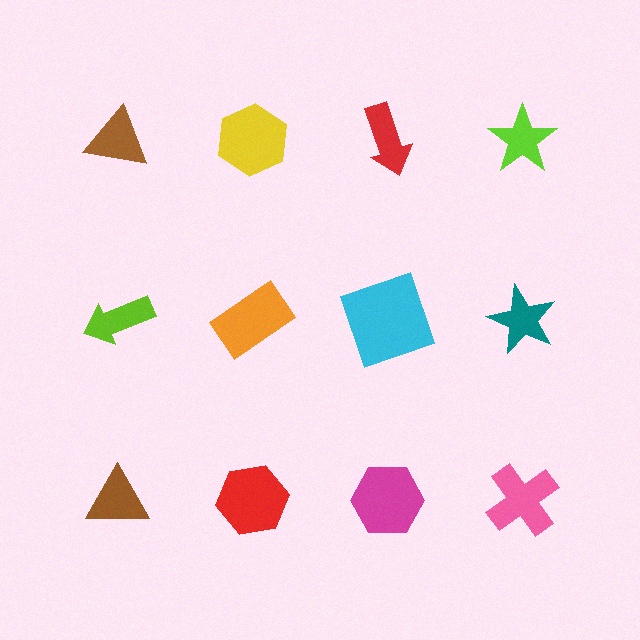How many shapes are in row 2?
4 shapes.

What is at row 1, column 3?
A red arrow.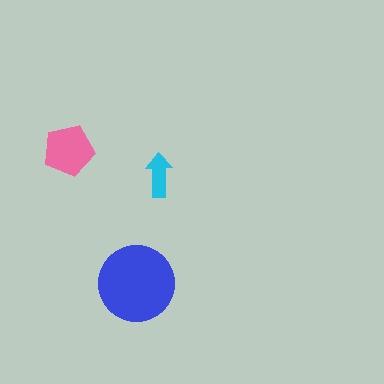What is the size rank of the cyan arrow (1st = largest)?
3rd.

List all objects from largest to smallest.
The blue circle, the pink pentagon, the cyan arrow.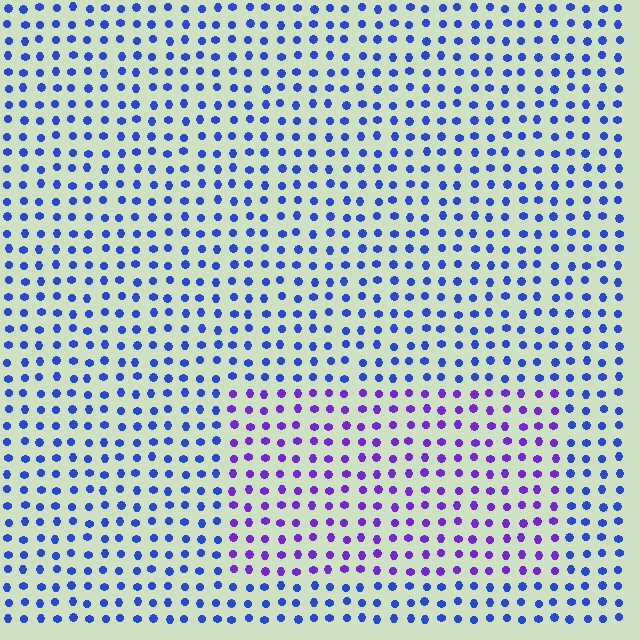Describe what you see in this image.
The image is filled with small blue elements in a uniform arrangement. A rectangle-shaped region is visible where the elements are tinted to a slightly different hue, forming a subtle color boundary.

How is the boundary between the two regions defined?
The boundary is defined purely by a slight shift in hue (about 41 degrees). Spacing, size, and orientation are identical on both sides.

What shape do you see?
I see a rectangle.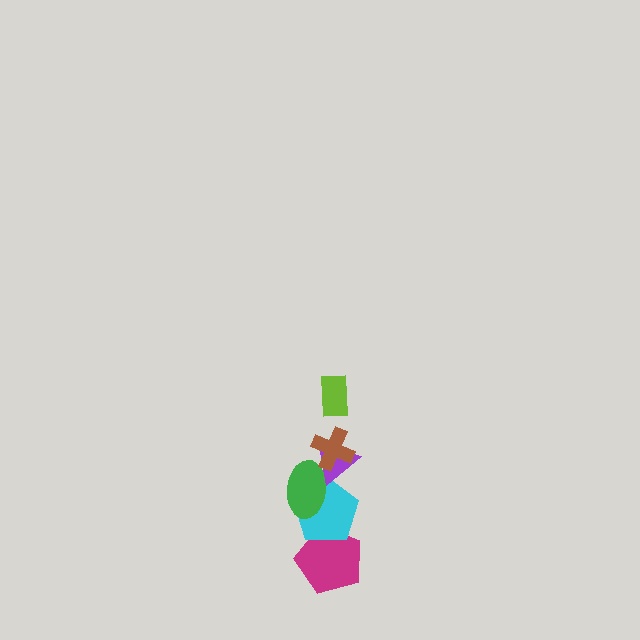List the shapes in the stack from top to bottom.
From top to bottom: the lime rectangle, the brown cross, the purple triangle, the green ellipse, the cyan pentagon, the magenta pentagon.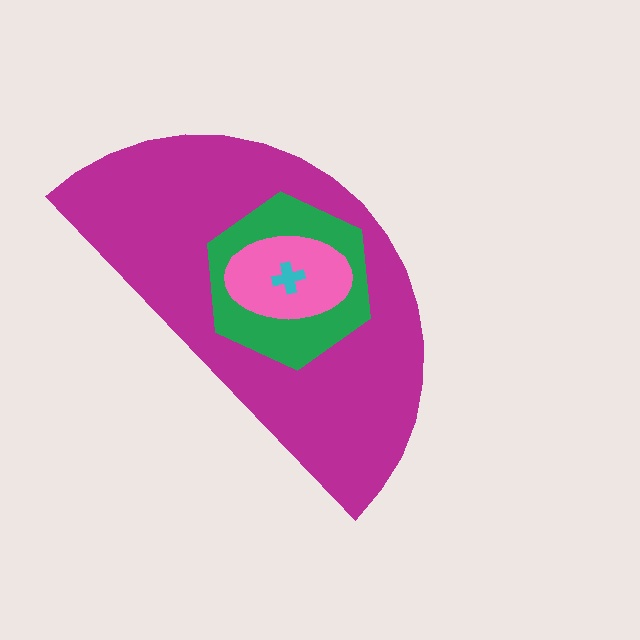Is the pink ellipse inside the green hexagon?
Yes.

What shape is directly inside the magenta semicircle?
The green hexagon.